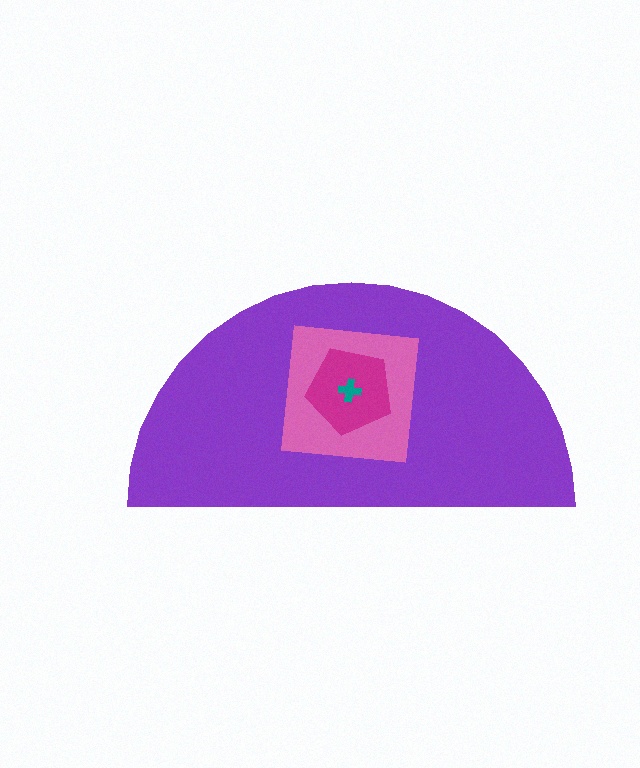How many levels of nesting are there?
4.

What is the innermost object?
The teal cross.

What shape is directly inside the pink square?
The magenta pentagon.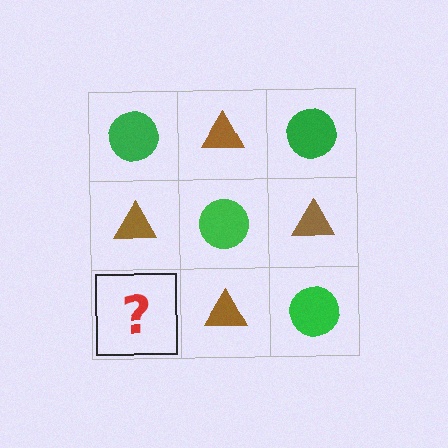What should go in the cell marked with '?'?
The missing cell should contain a green circle.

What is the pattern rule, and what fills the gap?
The rule is that it alternates green circle and brown triangle in a checkerboard pattern. The gap should be filled with a green circle.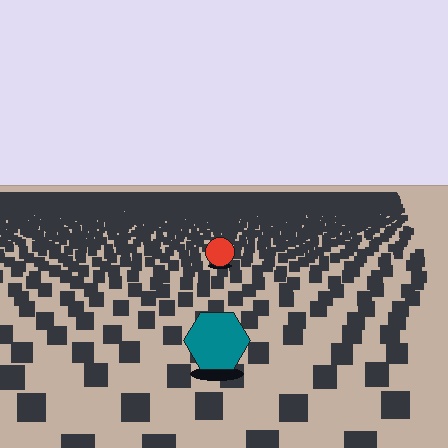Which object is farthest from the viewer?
The red circle is farthest from the viewer. It appears smaller and the ground texture around it is denser.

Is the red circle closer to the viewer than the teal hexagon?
No. The teal hexagon is closer — you can tell from the texture gradient: the ground texture is coarser near it.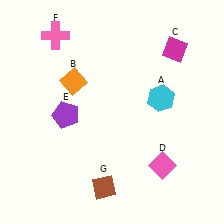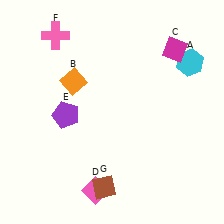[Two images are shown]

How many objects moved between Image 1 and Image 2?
2 objects moved between the two images.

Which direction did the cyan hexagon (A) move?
The cyan hexagon (A) moved up.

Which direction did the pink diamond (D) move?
The pink diamond (D) moved left.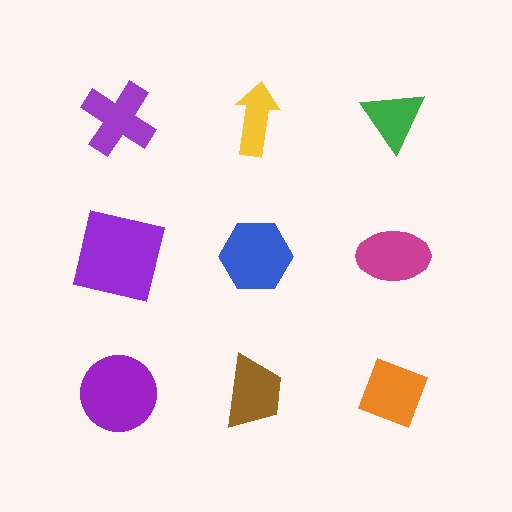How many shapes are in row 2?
3 shapes.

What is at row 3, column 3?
An orange diamond.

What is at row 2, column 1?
A purple square.